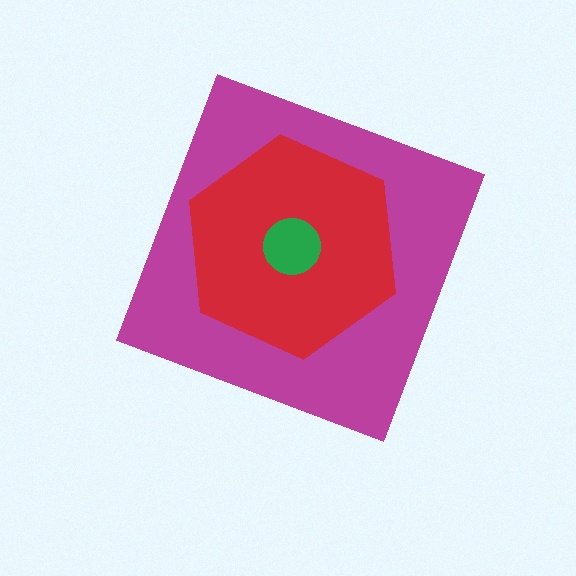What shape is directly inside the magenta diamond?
The red hexagon.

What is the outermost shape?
The magenta diamond.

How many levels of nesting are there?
3.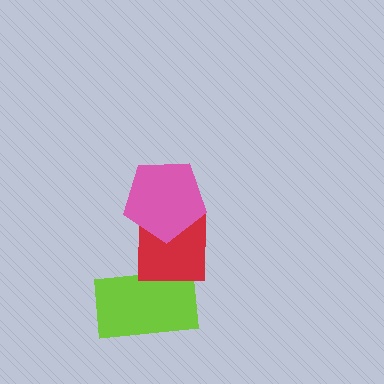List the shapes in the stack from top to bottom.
From top to bottom: the pink pentagon, the red square, the lime rectangle.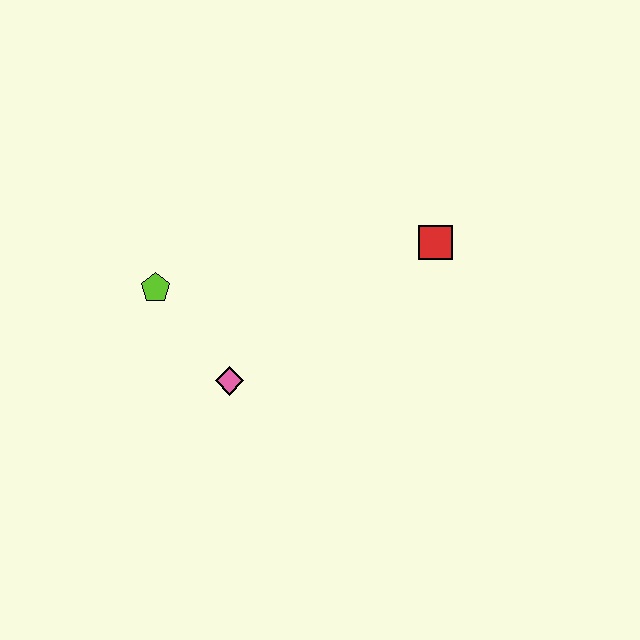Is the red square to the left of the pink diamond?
No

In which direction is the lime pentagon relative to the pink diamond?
The lime pentagon is above the pink diamond.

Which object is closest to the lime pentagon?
The pink diamond is closest to the lime pentagon.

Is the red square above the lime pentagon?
Yes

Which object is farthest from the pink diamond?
The red square is farthest from the pink diamond.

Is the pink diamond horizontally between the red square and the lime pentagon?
Yes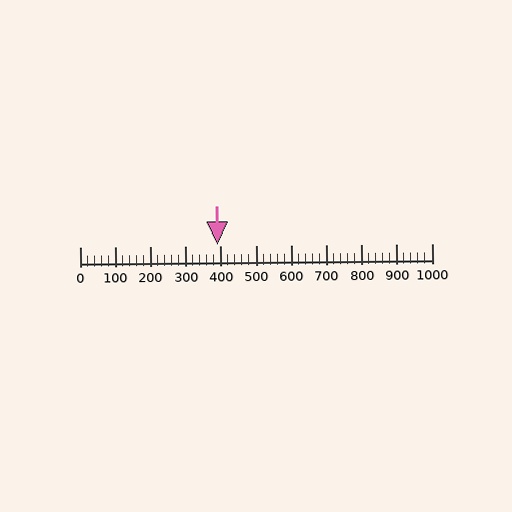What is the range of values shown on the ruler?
The ruler shows values from 0 to 1000.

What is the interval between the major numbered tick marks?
The major tick marks are spaced 100 units apart.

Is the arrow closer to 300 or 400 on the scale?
The arrow is closer to 400.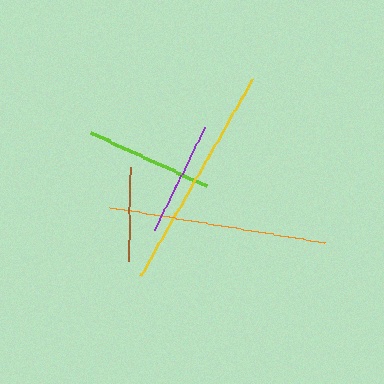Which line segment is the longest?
The yellow line is the longest at approximately 227 pixels.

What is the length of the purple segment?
The purple segment is approximately 114 pixels long.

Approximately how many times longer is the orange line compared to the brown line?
The orange line is approximately 2.3 times the length of the brown line.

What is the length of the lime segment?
The lime segment is approximately 128 pixels long.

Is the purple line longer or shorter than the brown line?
The purple line is longer than the brown line.